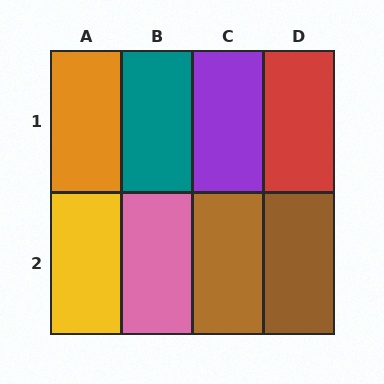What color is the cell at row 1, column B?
Teal.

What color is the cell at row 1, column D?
Red.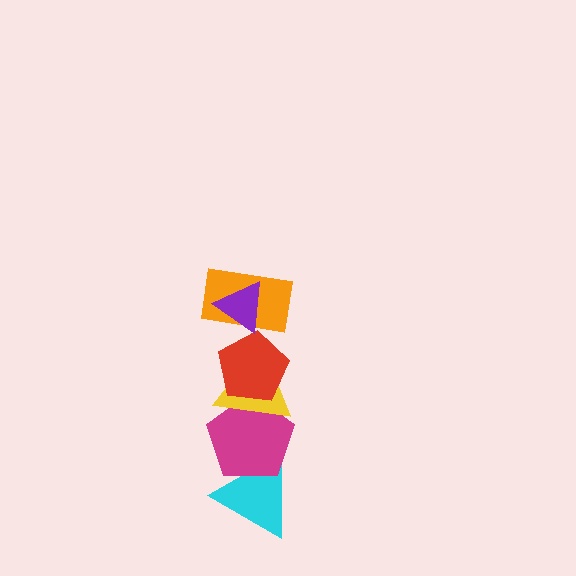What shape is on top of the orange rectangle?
The purple triangle is on top of the orange rectangle.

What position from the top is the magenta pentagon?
The magenta pentagon is 5th from the top.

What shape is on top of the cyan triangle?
The magenta pentagon is on top of the cyan triangle.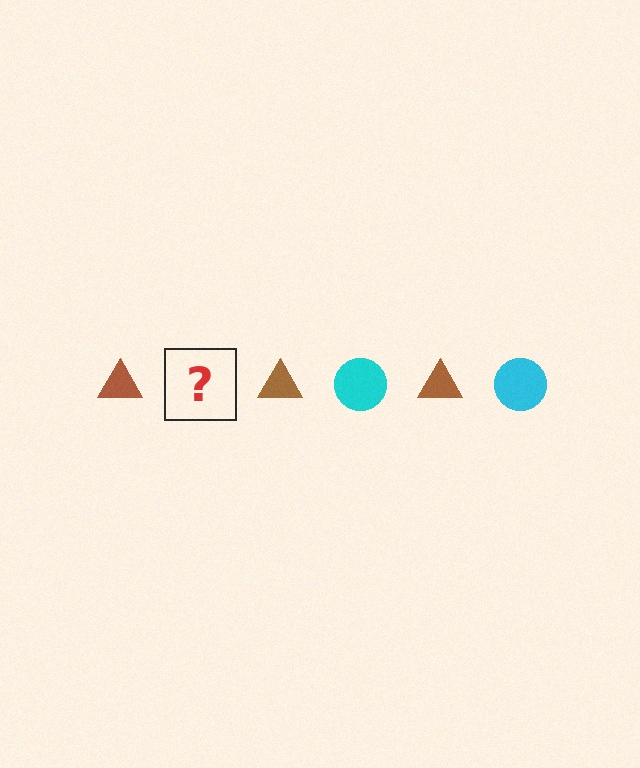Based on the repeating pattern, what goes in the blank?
The blank should be a cyan circle.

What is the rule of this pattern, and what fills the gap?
The rule is that the pattern alternates between brown triangle and cyan circle. The gap should be filled with a cyan circle.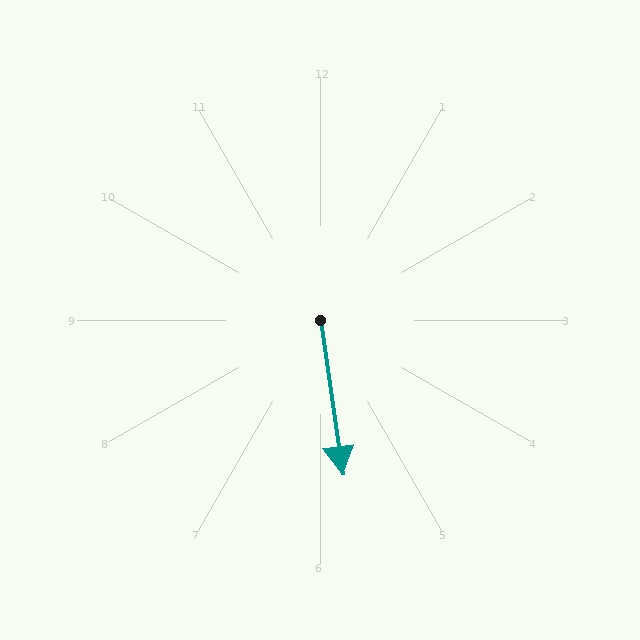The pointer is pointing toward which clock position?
Roughly 6 o'clock.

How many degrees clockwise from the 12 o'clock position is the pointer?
Approximately 172 degrees.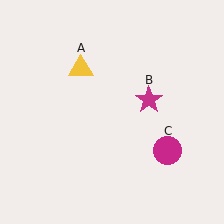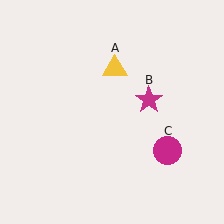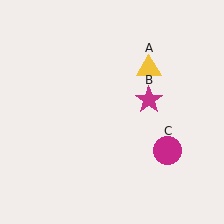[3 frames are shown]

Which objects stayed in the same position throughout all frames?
Magenta star (object B) and magenta circle (object C) remained stationary.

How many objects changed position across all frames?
1 object changed position: yellow triangle (object A).